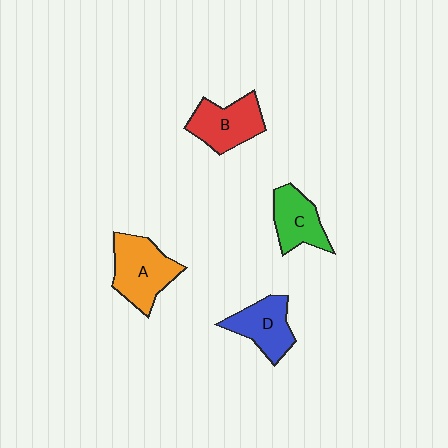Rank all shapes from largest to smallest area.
From largest to smallest: A (orange), B (red), D (blue), C (green).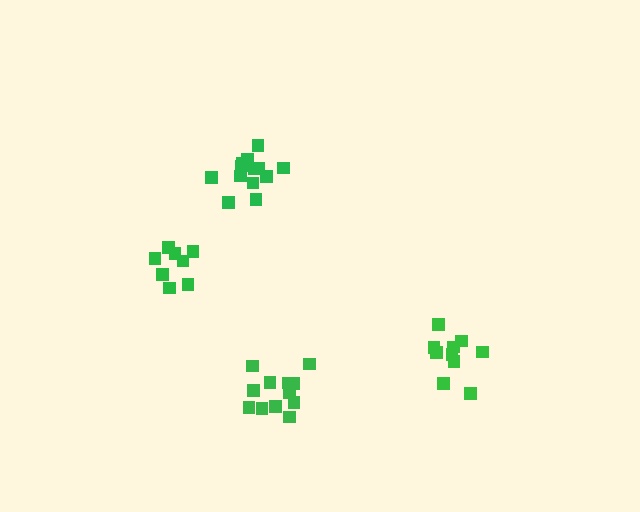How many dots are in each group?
Group 1: 8 dots, Group 2: 10 dots, Group 3: 13 dots, Group 4: 12 dots (43 total).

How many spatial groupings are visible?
There are 4 spatial groupings.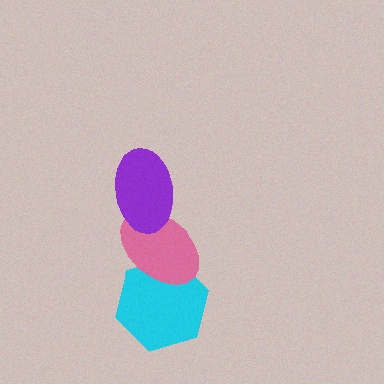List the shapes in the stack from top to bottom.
From top to bottom: the purple ellipse, the pink ellipse, the cyan hexagon.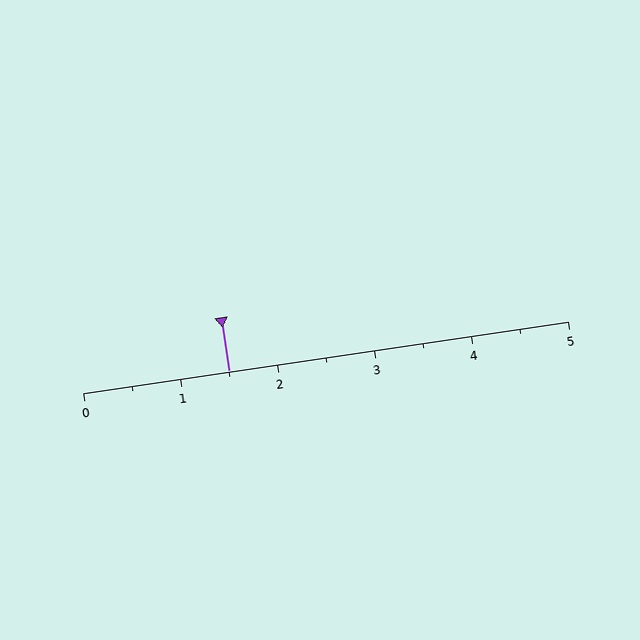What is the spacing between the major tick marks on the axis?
The major ticks are spaced 1 apart.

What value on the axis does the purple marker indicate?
The marker indicates approximately 1.5.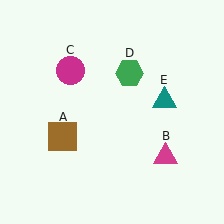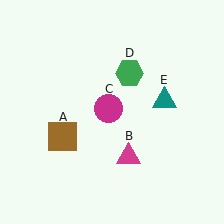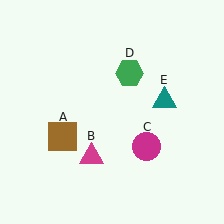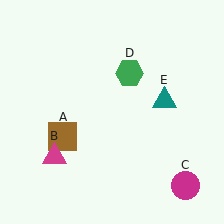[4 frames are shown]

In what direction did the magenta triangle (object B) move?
The magenta triangle (object B) moved left.